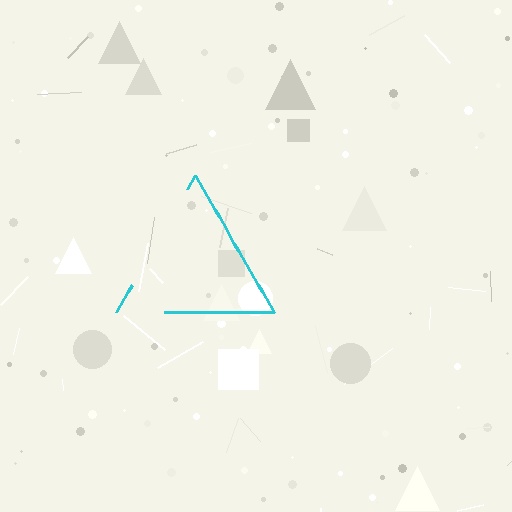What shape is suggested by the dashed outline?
The dashed outline suggests a triangle.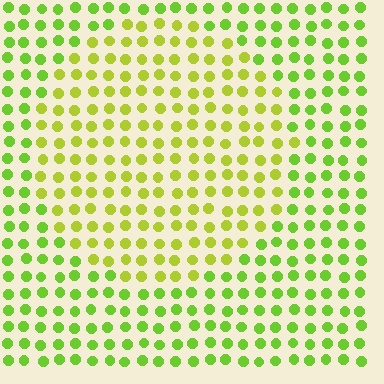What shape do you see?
I see a circle.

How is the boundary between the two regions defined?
The boundary is defined purely by a slight shift in hue (about 25 degrees). Spacing, size, and orientation are identical on both sides.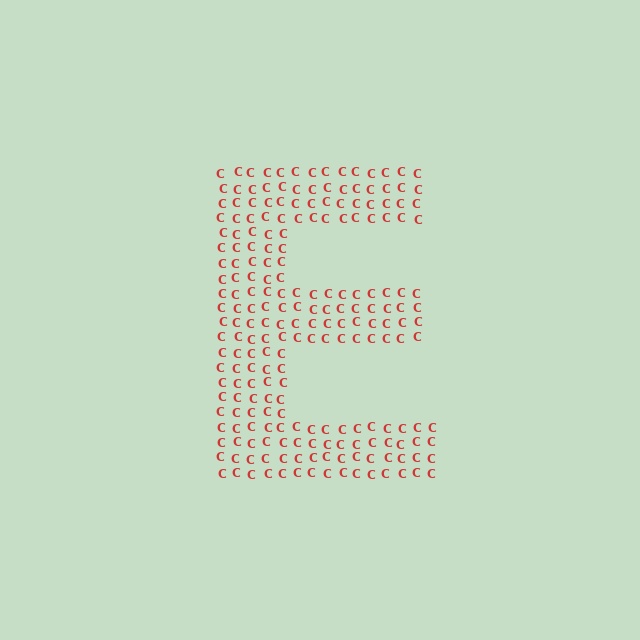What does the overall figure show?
The overall figure shows the letter E.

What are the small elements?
The small elements are letter C's.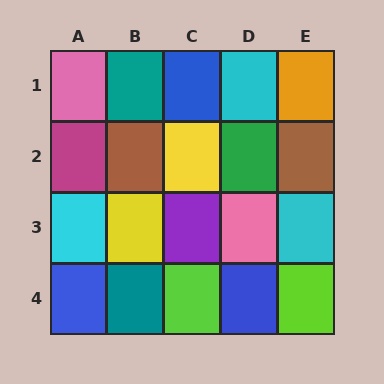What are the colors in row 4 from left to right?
Blue, teal, lime, blue, lime.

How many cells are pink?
2 cells are pink.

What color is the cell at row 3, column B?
Yellow.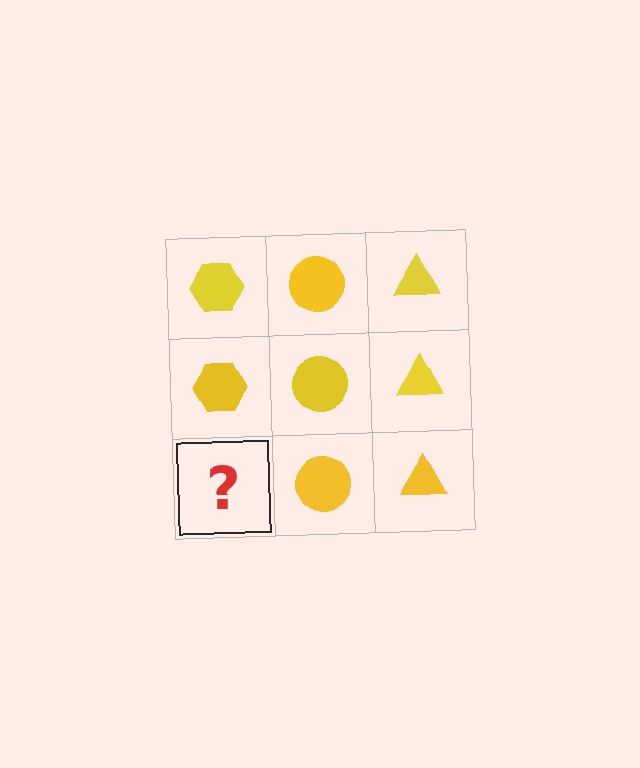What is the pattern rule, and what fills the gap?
The rule is that each column has a consistent shape. The gap should be filled with a yellow hexagon.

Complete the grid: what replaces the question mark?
The question mark should be replaced with a yellow hexagon.